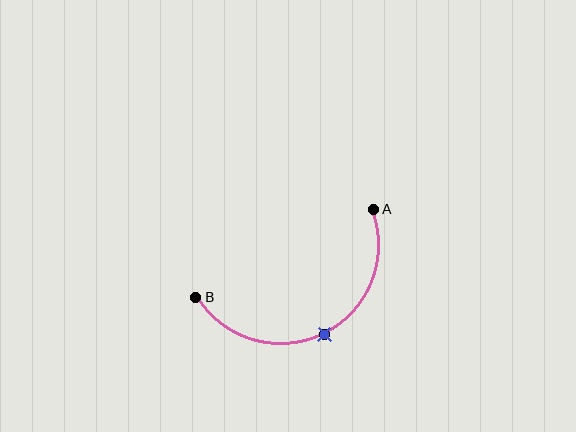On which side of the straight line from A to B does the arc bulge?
The arc bulges below the straight line connecting A and B.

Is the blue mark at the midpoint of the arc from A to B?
Yes. The blue mark lies on the arc at equal arc-length from both A and B — it is the arc midpoint.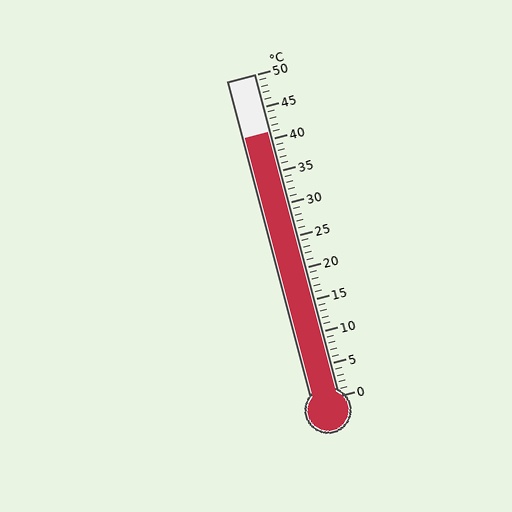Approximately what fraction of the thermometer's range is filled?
The thermometer is filled to approximately 80% of its range.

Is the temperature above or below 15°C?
The temperature is above 15°C.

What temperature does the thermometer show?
The thermometer shows approximately 41°C.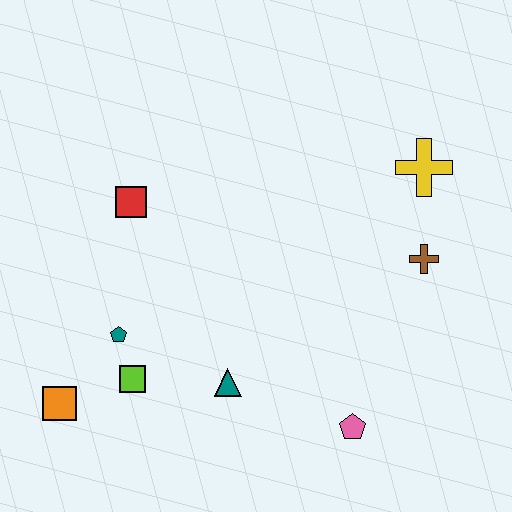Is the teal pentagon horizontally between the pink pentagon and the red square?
No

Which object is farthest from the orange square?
The yellow cross is farthest from the orange square.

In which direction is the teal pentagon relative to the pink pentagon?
The teal pentagon is to the left of the pink pentagon.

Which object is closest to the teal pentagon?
The lime square is closest to the teal pentagon.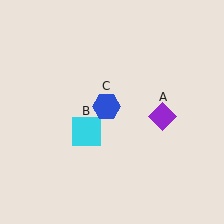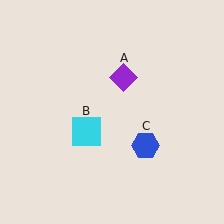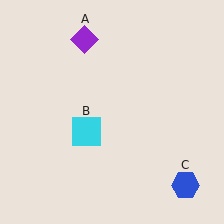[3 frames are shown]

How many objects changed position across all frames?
2 objects changed position: purple diamond (object A), blue hexagon (object C).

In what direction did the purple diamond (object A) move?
The purple diamond (object A) moved up and to the left.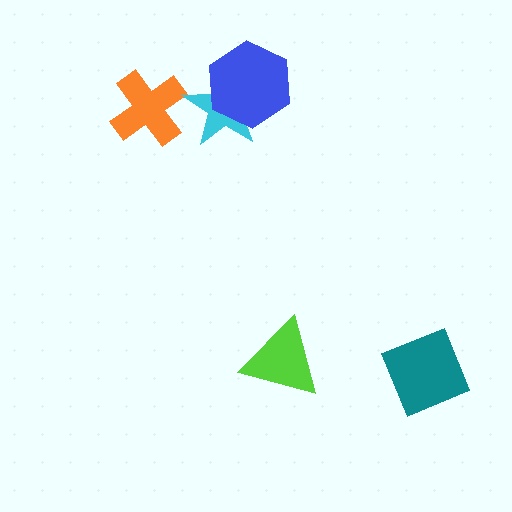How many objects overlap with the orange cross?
0 objects overlap with the orange cross.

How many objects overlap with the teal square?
0 objects overlap with the teal square.